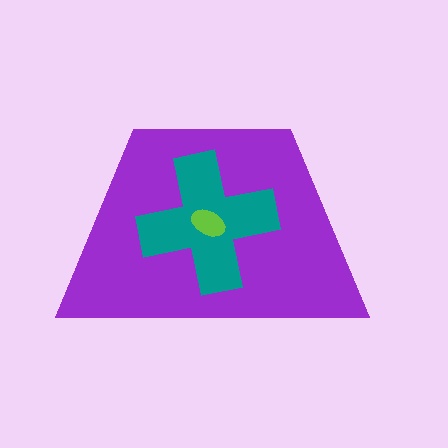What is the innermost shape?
The lime ellipse.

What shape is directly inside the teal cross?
The lime ellipse.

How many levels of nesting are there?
3.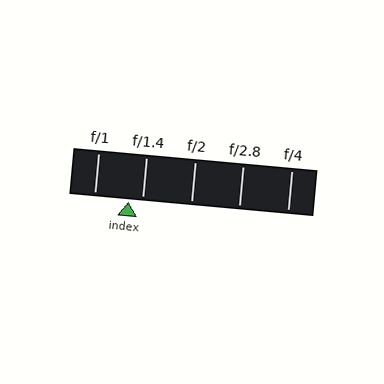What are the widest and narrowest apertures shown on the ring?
The widest aperture shown is f/1 and the narrowest is f/4.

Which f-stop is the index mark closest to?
The index mark is closest to f/1.4.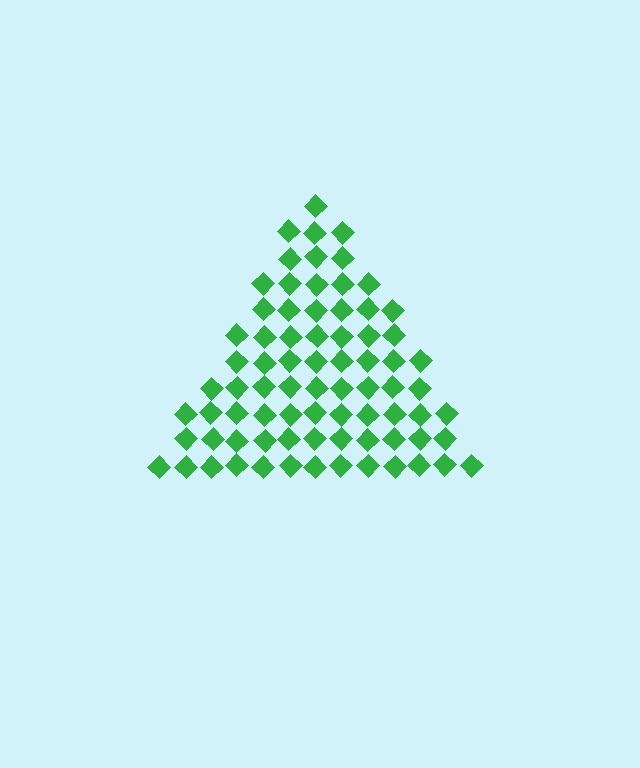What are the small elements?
The small elements are diamonds.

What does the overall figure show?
The overall figure shows a triangle.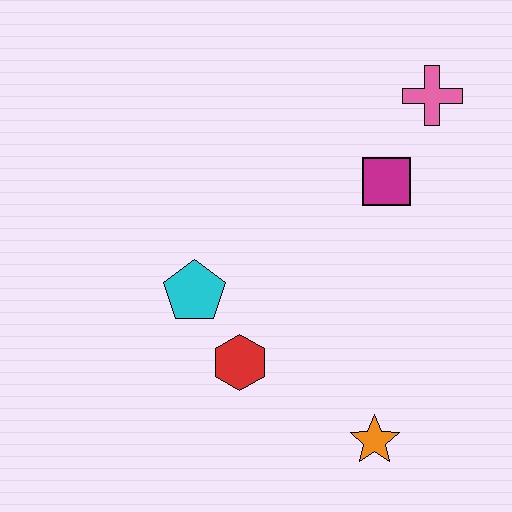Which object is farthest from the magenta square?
The orange star is farthest from the magenta square.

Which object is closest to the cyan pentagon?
The red hexagon is closest to the cyan pentagon.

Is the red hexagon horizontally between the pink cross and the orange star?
No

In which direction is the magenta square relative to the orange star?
The magenta square is above the orange star.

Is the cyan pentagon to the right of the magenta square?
No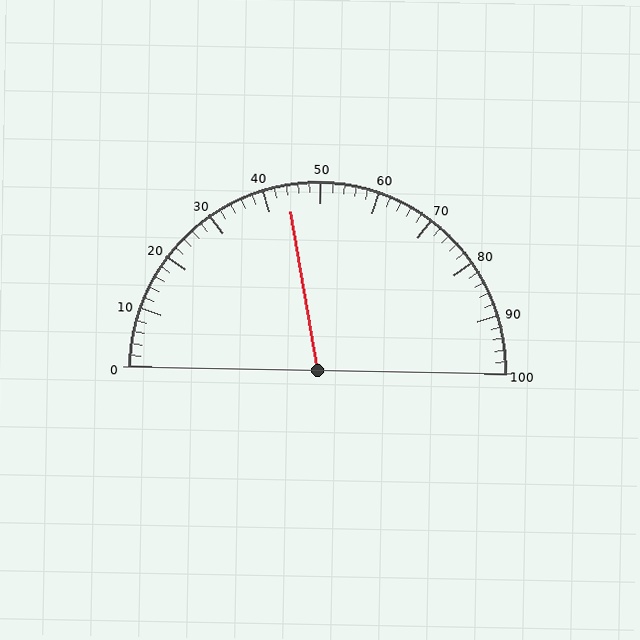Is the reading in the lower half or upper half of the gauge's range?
The reading is in the lower half of the range (0 to 100).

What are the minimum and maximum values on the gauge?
The gauge ranges from 0 to 100.